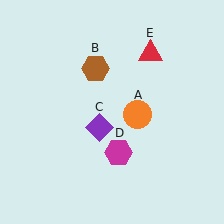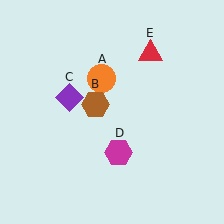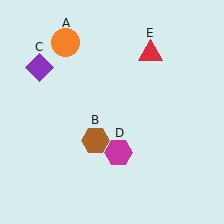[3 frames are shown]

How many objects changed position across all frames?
3 objects changed position: orange circle (object A), brown hexagon (object B), purple diamond (object C).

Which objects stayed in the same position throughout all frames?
Magenta hexagon (object D) and red triangle (object E) remained stationary.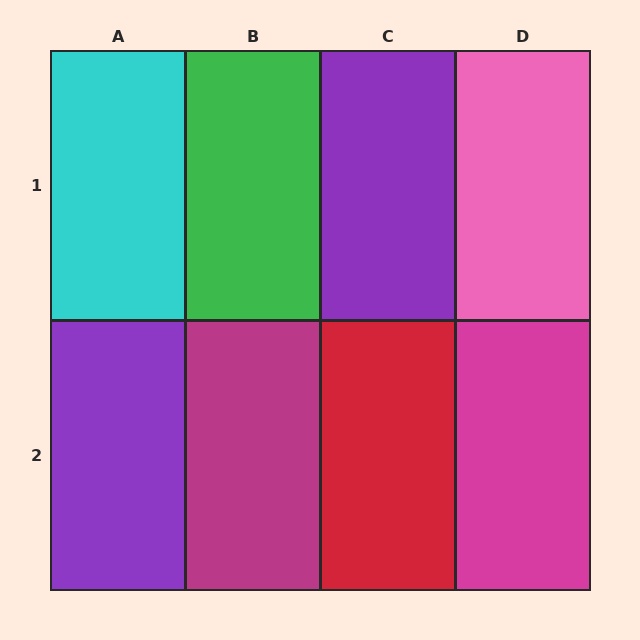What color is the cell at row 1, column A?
Cyan.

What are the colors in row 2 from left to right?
Purple, magenta, red, magenta.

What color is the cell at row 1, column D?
Pink.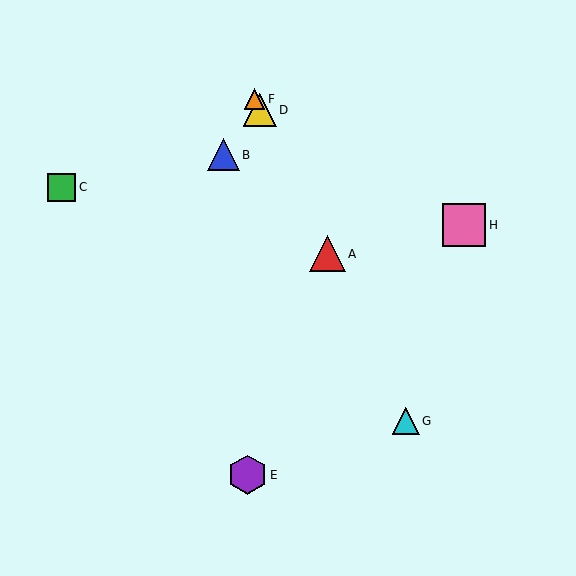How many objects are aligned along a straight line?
4 objects (A, D, F, G) are aligned along a straight line.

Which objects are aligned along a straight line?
Objects A, D, F, G are aligned along a straight line.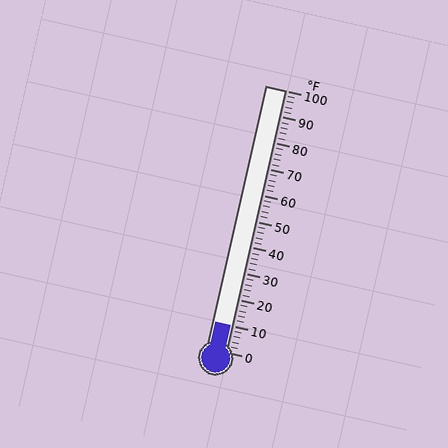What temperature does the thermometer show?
The thermometer shows approximately 10°F.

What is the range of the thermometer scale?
The thermometer scale ranges from 0°F to 100°F.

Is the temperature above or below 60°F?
The temperature is below 60°F.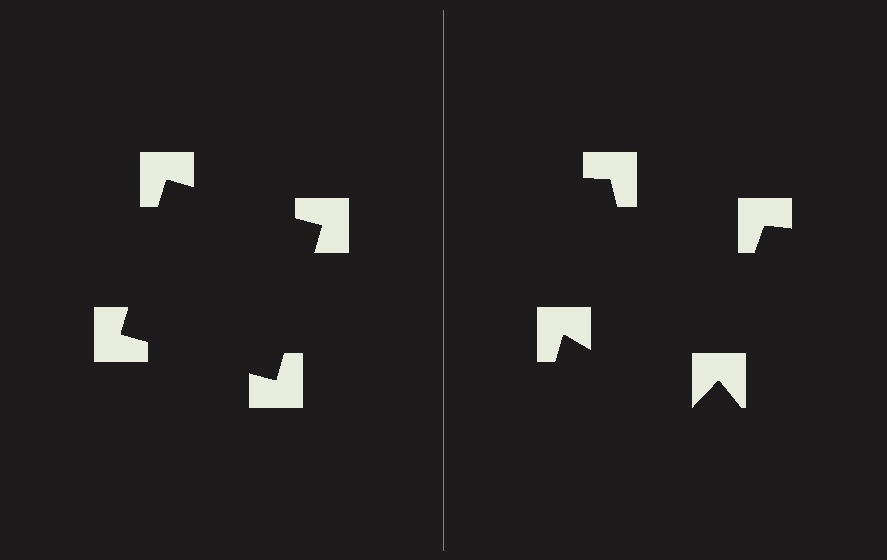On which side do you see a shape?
An illusory square appears on the left side. On the right side the wedge cuts are rotated, so no coherent shape forms.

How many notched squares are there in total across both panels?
8 — 4 on each side.